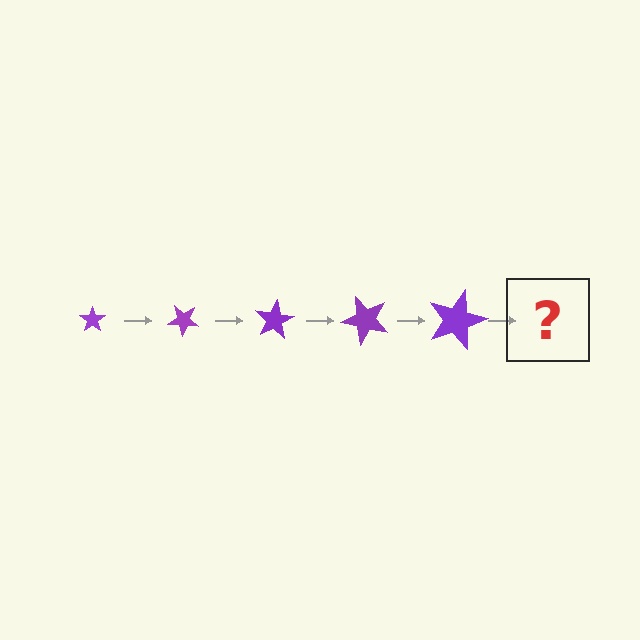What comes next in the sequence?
The next element should be a star, larger than the previous one and rotated 200 degrees from the start.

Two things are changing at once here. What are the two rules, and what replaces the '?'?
The two rules are that the star grows larger each step and it rotates 40 degrees each step. The '?' should be a star, larger than the previous one and rotated 200 degrees from the start.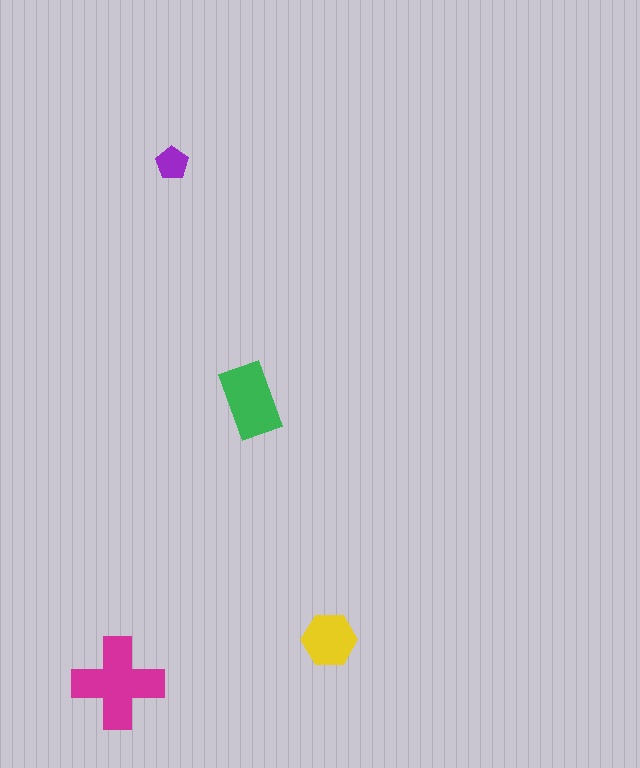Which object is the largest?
The magenta cross.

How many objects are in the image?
There are 4 objects in the image.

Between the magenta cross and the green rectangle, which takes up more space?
The magenta cross.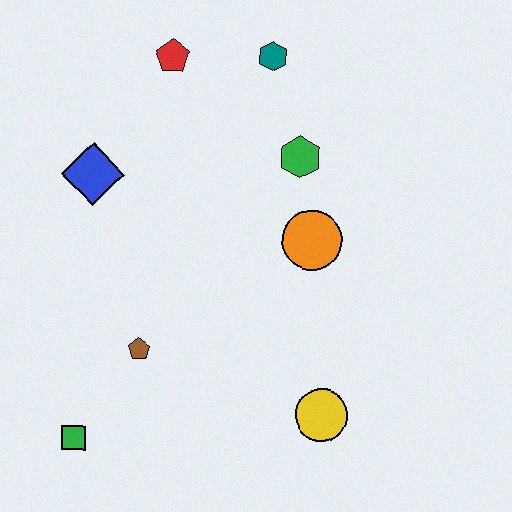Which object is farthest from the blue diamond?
The yellow circle is farthest from the blue diamond.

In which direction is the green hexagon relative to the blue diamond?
The green hexagon is to the right of the blue diamond.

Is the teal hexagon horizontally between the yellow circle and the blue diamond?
Yes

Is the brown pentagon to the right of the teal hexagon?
No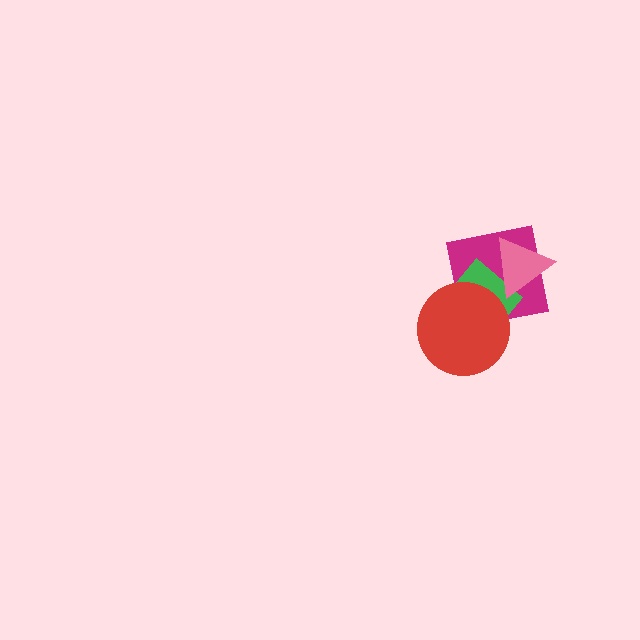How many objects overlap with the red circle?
2 objects overlap with the red circle.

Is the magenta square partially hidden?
Yes, it is partially covered by another shape.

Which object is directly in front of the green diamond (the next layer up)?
The pink triangle is directly in front of the green diamond.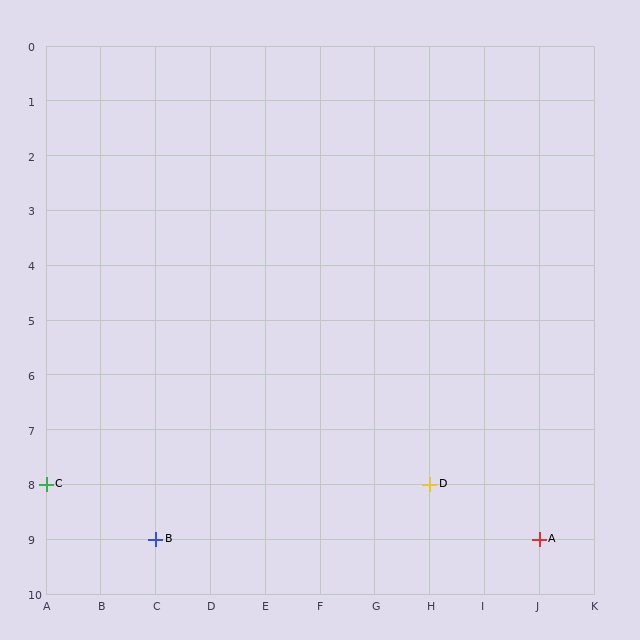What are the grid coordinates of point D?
Point D is at grid coordinates (H, 8).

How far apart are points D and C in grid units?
Points D and C are 7 columns apart.